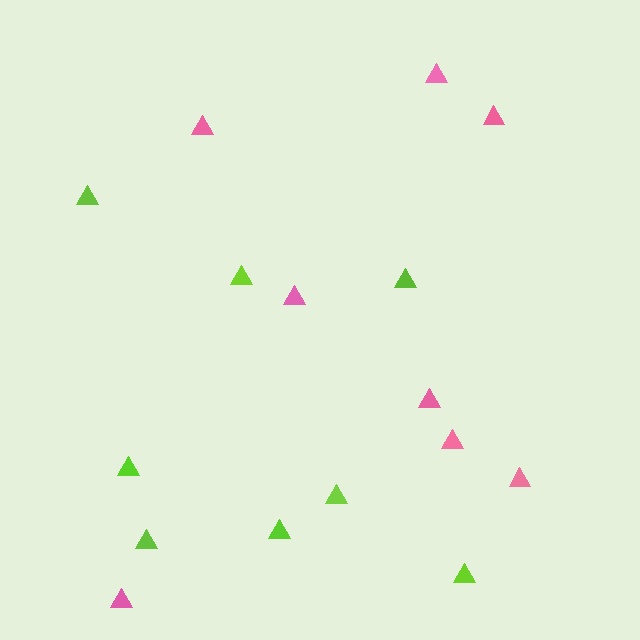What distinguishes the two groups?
There are 2 groups: one group of pink triangles (8) and one group of lime triangles (8).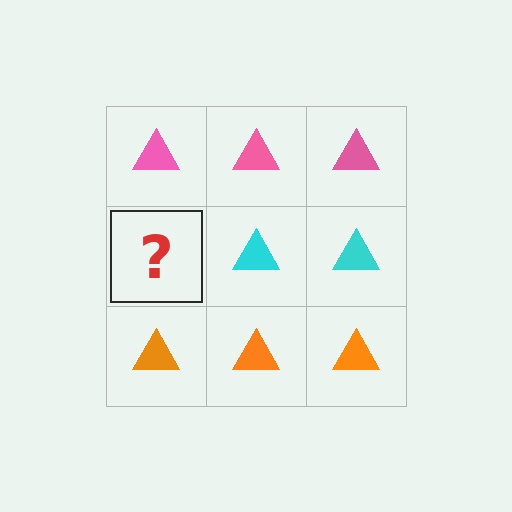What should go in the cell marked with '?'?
The missing cell should contain a cyan triangle.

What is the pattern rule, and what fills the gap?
The rule is that each row has a consistent color. The gap should be filled with a cyan triangle.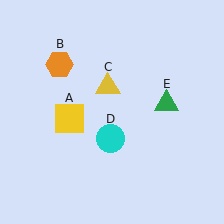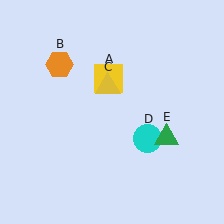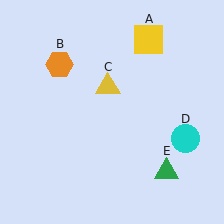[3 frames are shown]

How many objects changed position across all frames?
3 objects changed position: yellow square (object A), cyan circle (object D), green triangle (object E).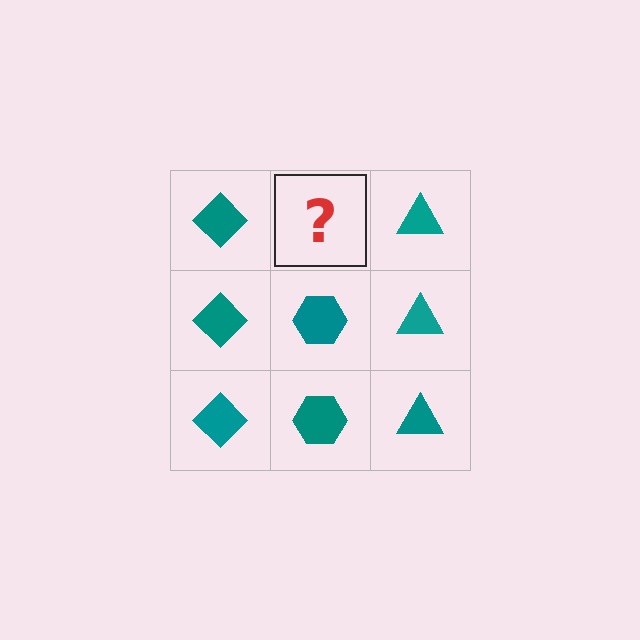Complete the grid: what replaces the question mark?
The question mark should be replaced with a teal hexagon.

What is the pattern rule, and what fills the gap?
The rule is that each column has a consistent shape. The gap should be filled with a teal hexagon.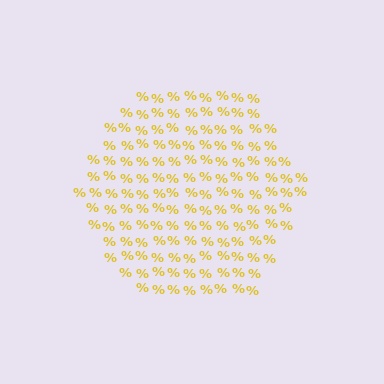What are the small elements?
The small elements are percent signs.